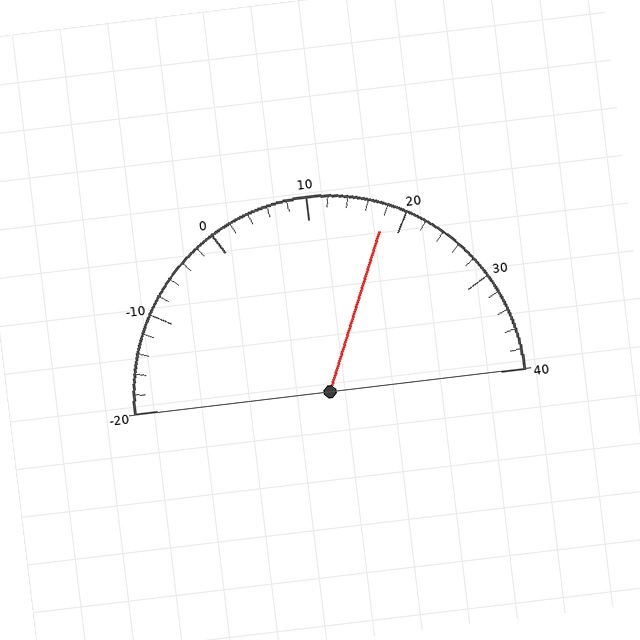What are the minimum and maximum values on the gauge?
The gauge ranges from -20 to 40.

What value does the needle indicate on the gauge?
The needle indicates approximately 18.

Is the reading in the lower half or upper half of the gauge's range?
The reading is in the upper half of the range (-20 to 40).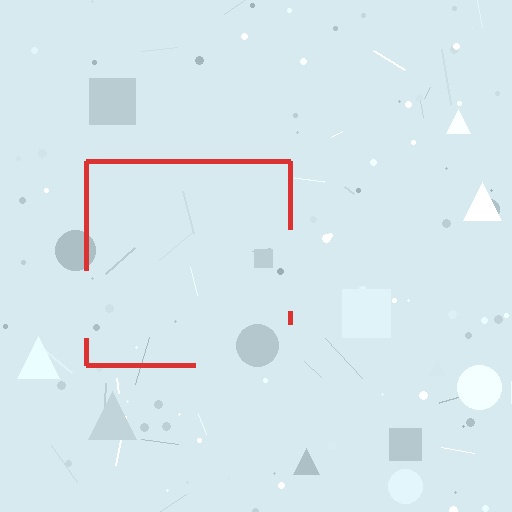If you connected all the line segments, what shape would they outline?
They would outline a square.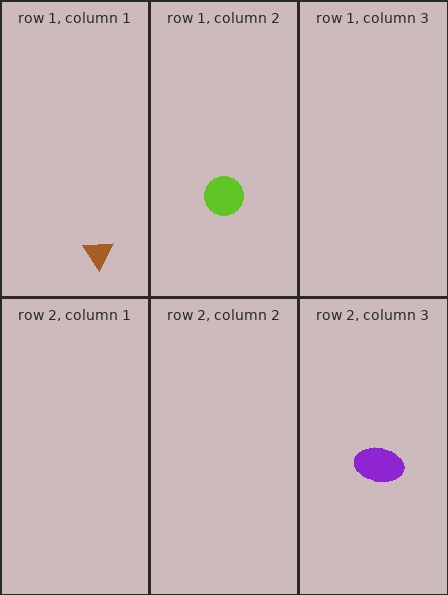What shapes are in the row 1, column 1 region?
The brown triangle.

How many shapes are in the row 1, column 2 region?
1.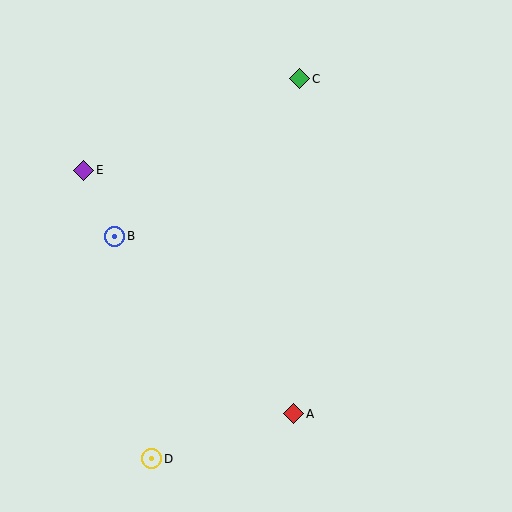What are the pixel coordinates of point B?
Point B is at (115, 236).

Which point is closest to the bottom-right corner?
Point A is closest to the bottom-right corner.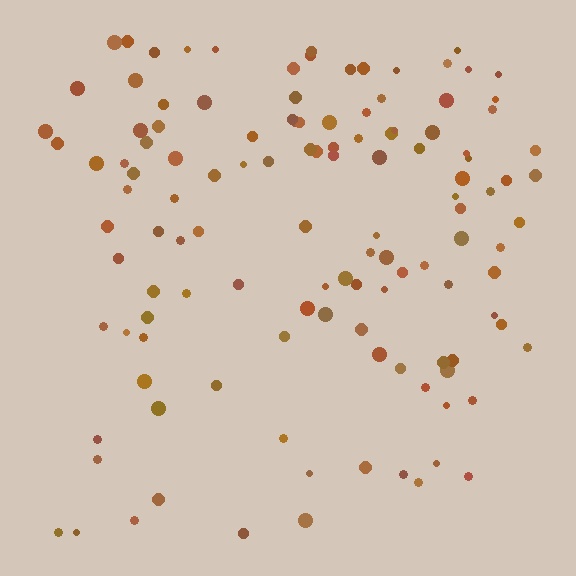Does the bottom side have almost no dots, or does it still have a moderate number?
Still a moderate number, just noticeably fewer than the top.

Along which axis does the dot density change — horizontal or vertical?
Vertical.